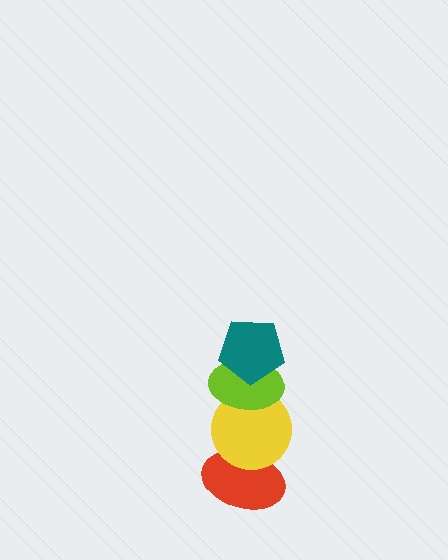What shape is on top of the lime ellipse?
The teal pentagon is on top of the lime ellipse.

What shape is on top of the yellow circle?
The lime ellipse is on top of the yellow circle.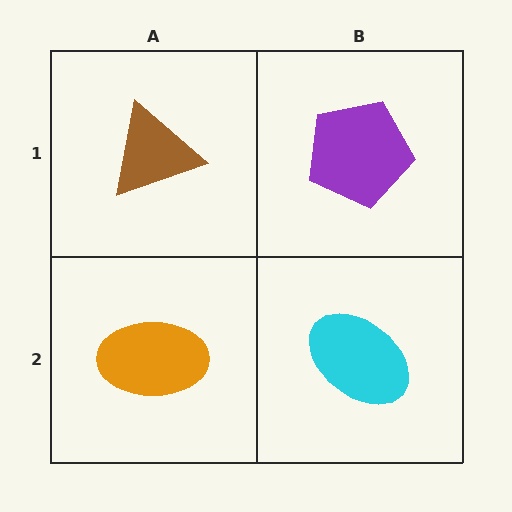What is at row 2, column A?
An orange ellipse.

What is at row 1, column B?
A purple pentagon.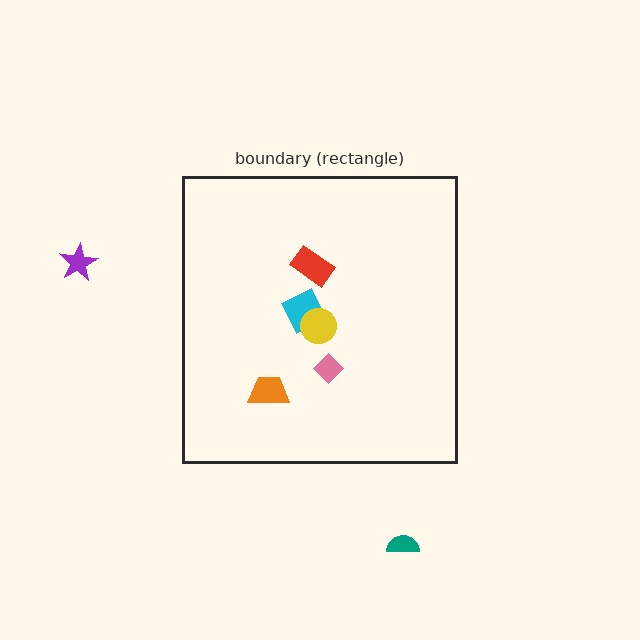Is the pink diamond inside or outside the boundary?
Inside.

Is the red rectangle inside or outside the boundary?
Inside.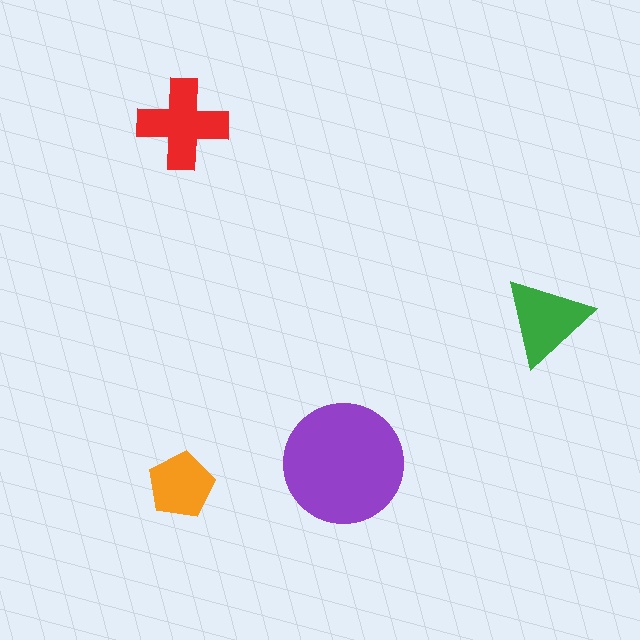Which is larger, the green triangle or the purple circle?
The purple circle.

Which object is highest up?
The red cross is topmost.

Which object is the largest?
The purple circle.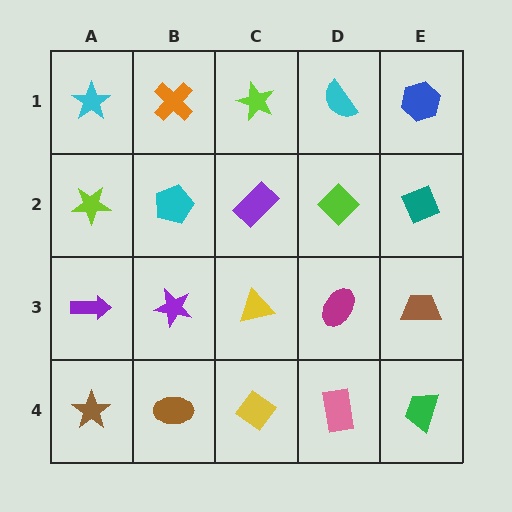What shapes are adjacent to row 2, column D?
A cyan semicircle (row 1, column D), a magenta ellipse (row 3, column D), a purple rectangle (row 2, column C), a teal diamond (row 2, column E).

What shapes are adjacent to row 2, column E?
A blue hexagon (row 1, column E), a brown trapezoid (row 3, column E), a lime diamond (row 2, column D).